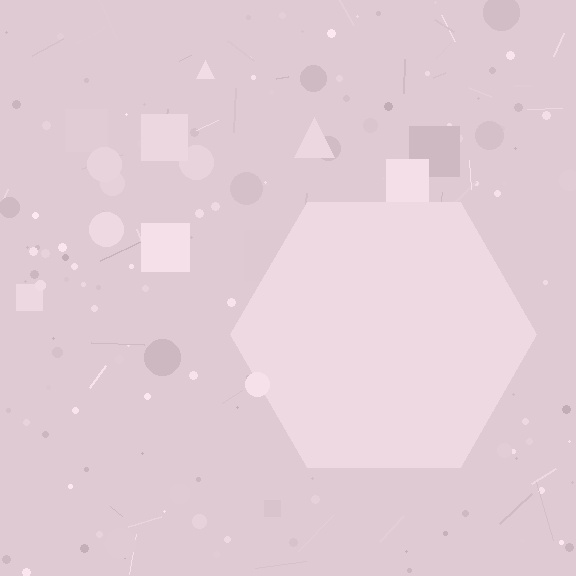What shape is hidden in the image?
A hexagon is hidden in the image.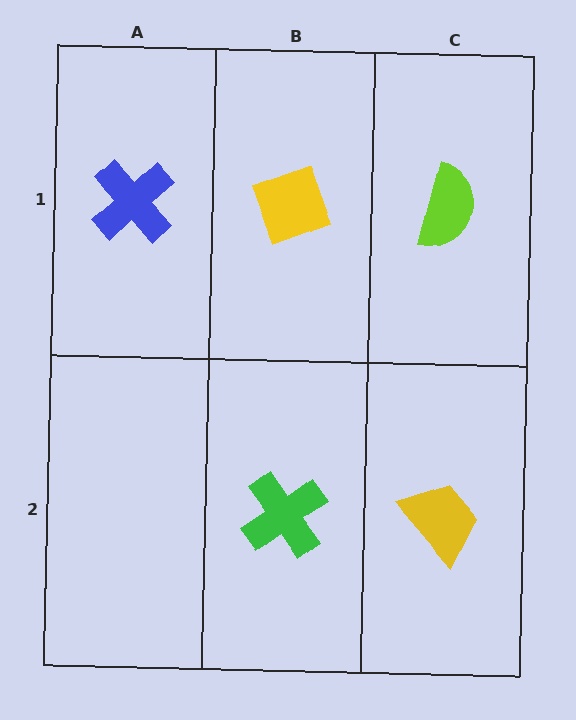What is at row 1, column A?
A blue cross.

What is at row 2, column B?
A green cross.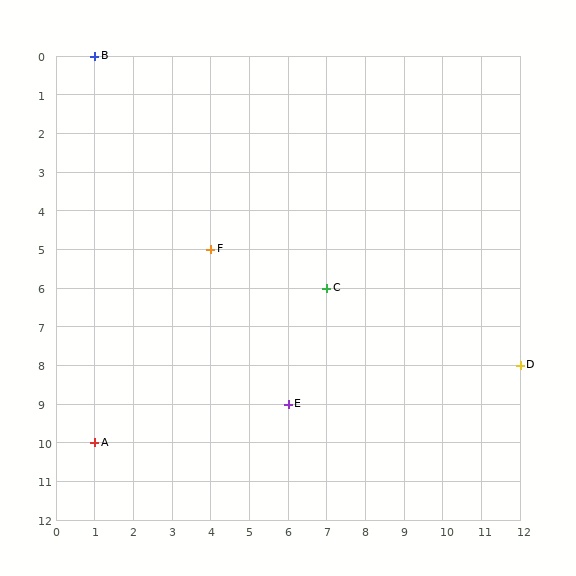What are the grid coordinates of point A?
Point A is at grid coordinates (1, 10).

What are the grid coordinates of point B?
Point B is at grid coordinates (1, 0).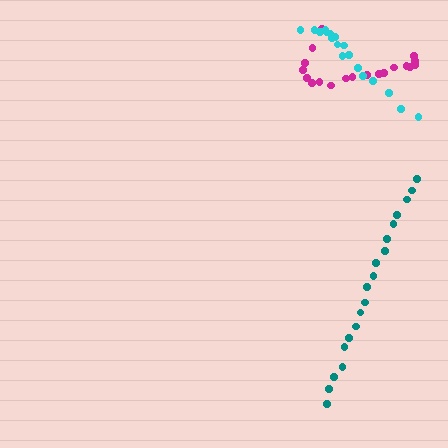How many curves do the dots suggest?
There are 3 distinct paths.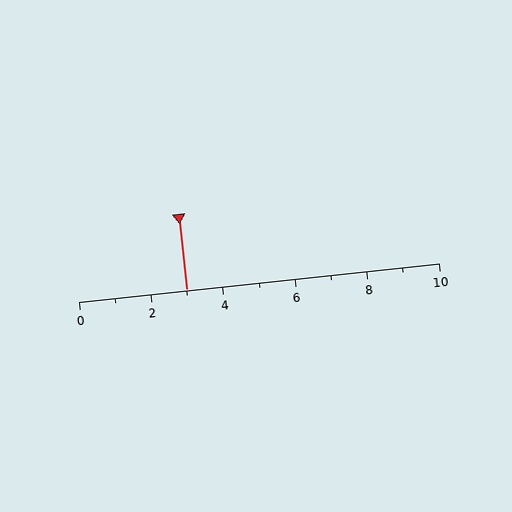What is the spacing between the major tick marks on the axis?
The major ticks are spaced 2 apart.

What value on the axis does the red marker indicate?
The marker indicates approximately 3.